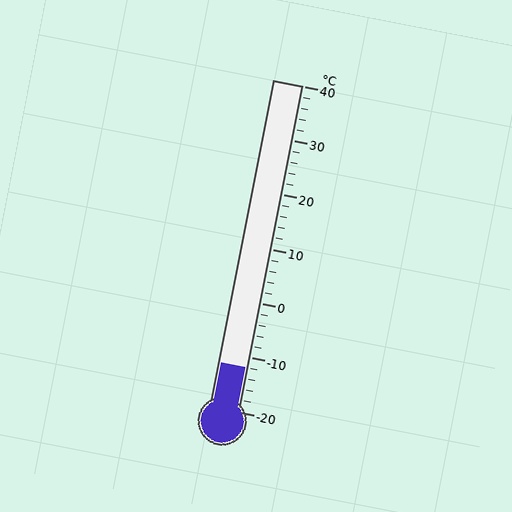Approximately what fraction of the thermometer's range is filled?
The thermometer is filled to approximately 15% of its range.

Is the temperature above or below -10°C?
The temperature is below -10°C.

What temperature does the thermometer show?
The thermometer shows approximately -12°C.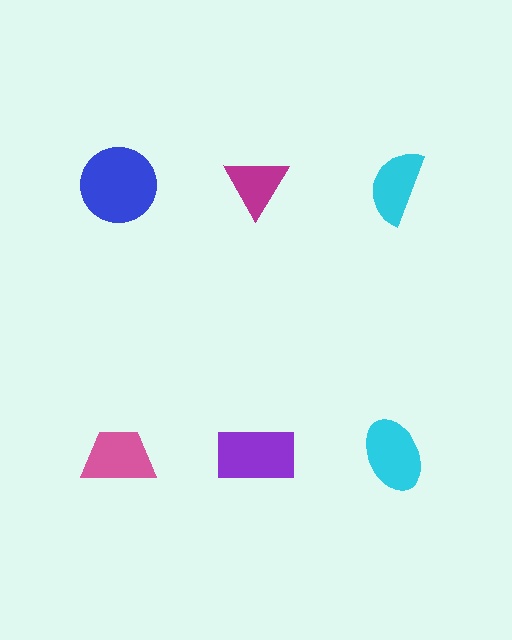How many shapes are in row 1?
3 shapes.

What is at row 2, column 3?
A cyan ellipse.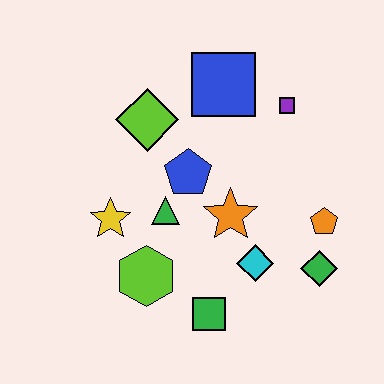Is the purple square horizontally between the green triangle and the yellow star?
No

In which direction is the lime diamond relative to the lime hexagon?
The lime diamond is above the lime hexagon.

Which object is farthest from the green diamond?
The lime diamond is farthest from the green diamond.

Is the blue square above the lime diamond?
Yes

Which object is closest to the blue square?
The purple square is closest to the blue square.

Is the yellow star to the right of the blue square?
No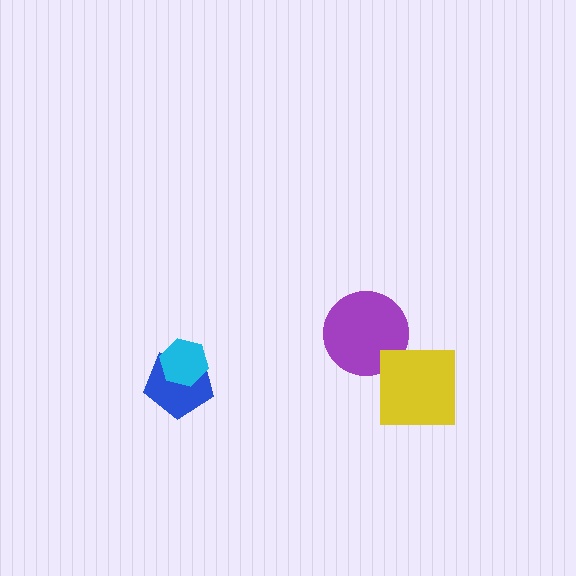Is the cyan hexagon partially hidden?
No, no other shape covers it.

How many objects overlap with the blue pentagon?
1 object overlaps with the blue pentagon.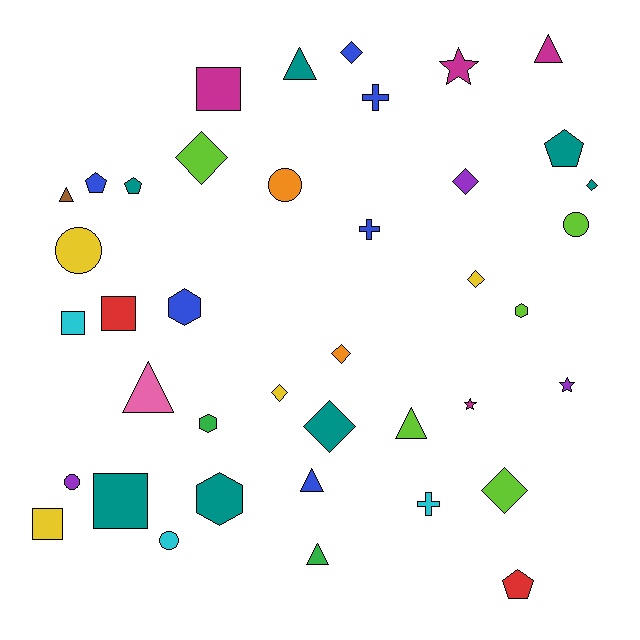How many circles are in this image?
There are 5 circles.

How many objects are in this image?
There are 40 objects.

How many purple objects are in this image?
There are 3 purple objects.